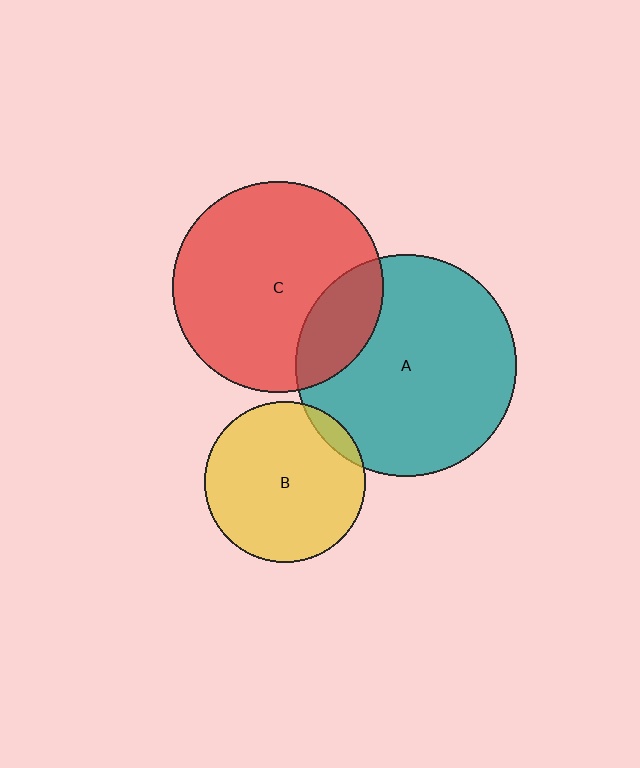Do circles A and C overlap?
Yes.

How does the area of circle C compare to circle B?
Approximately 1.7 times.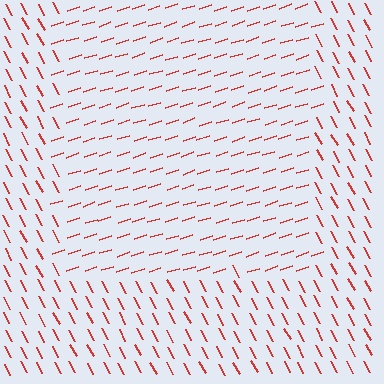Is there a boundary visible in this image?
Yes, there is a texture boundary formed by a change in line orientation.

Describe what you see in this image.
The image is filled with small red line segments. A rectangle region in the image has lines oriented differently from the surrounding lines, creating a visible texture boundary.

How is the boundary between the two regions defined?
The boundary is defined purely by a change in line orientation (approximately 80 degrees difference). All lines are the same color and thickness.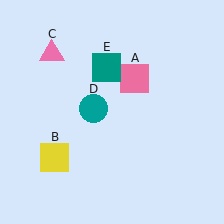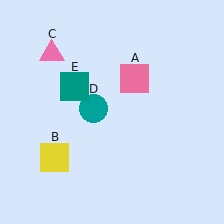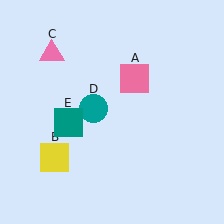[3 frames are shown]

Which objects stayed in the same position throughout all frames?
Pink square (object A) and yellow square (object B) and pink triangle (object C) and teal circle (object D) remained stationary.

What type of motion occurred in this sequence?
The teal square (object E) rotated counterclockwise around the center of the scene.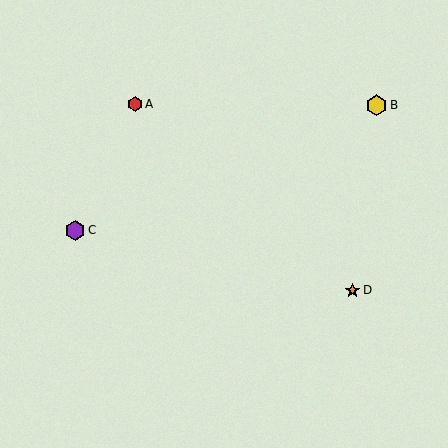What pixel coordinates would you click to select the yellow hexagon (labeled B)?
Click at (377, 105) to select the yellow hexagon B.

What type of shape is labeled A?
Shape A is a red hexagon.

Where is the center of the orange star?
The center of the orange star is at (352, 290).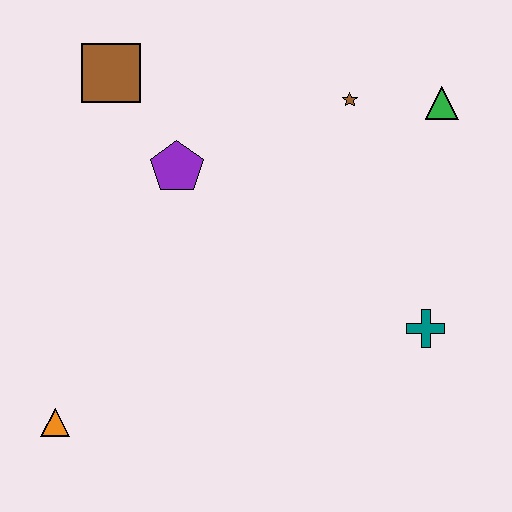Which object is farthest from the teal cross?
The brown square is farthest from the teal cross.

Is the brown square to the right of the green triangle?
No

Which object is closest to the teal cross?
The green triangle is closest to the teal cross.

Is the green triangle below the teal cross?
No